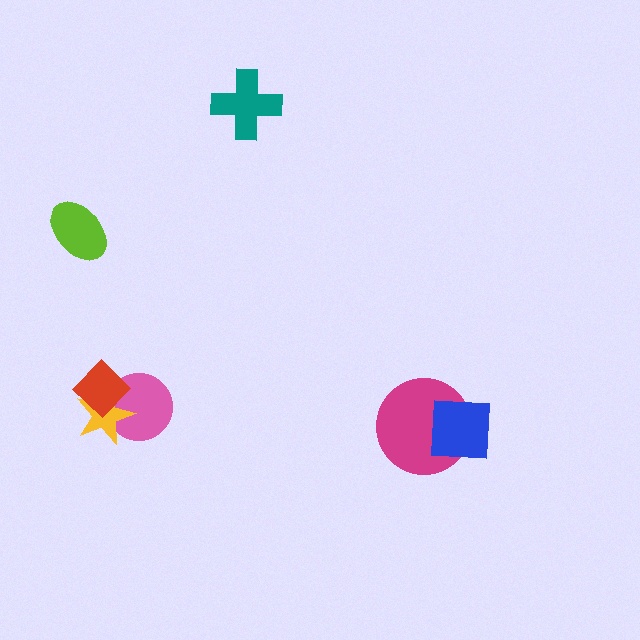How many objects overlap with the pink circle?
2 objects overlap with the pink circle.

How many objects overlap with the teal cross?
0 objects overlap with the teal cross.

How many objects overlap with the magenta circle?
1 object overlaps with the magenta circle.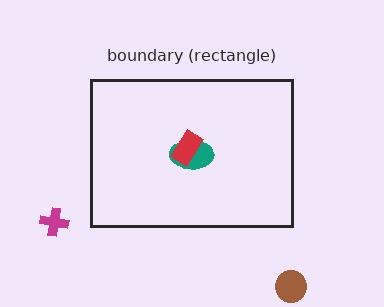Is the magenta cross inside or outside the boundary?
Outside.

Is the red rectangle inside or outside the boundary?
Inside.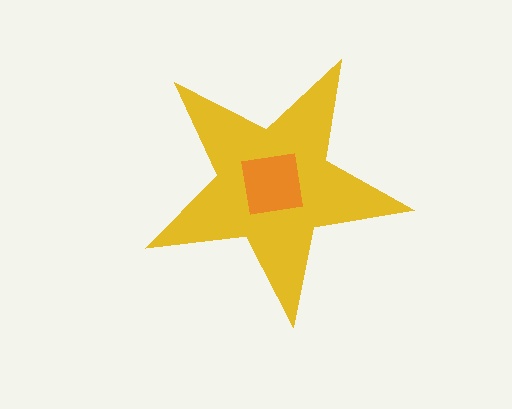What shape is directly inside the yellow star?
The orange square.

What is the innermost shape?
The orange square.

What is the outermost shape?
The yellow star.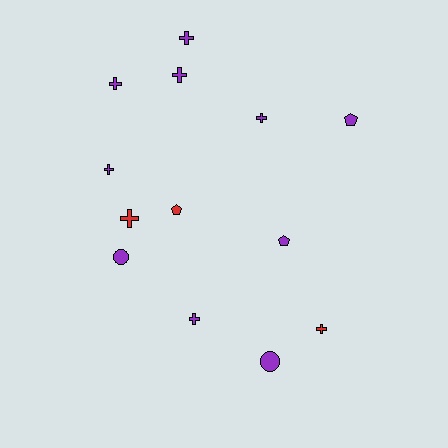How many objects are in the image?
There are 13 objects.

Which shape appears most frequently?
Cross, with 8 objects.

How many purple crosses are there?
There are 6 purple crosses.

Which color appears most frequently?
Purple, with 10 objects.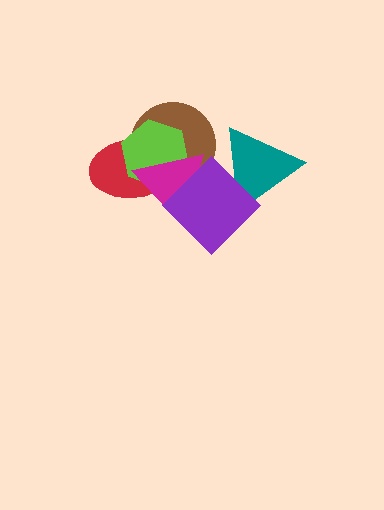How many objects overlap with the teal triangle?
1 object overlaps with the teal triangle.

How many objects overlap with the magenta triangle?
4 objects overlap with the magenta triangle.